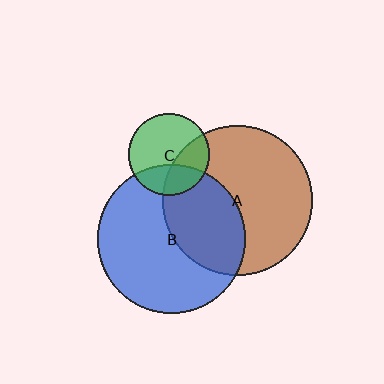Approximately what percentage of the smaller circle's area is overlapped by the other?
Approximately 40%.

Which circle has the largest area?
Circle A (brown).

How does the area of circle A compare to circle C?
Approximately 3.4 times.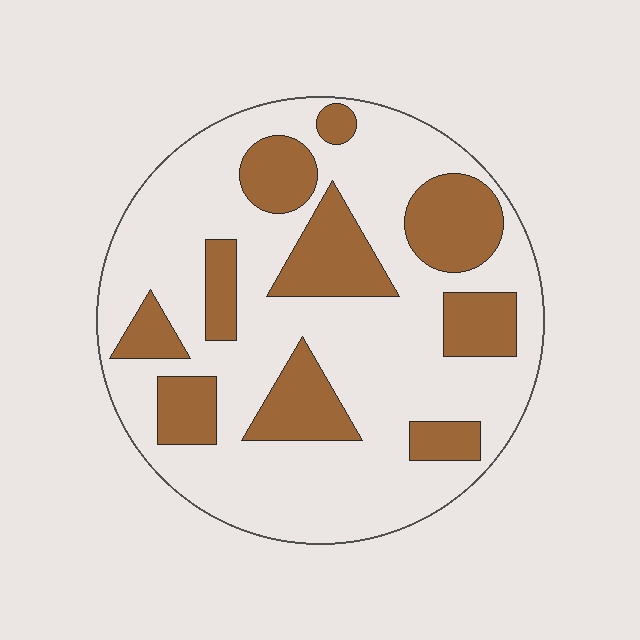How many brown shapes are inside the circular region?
10.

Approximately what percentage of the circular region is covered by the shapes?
Approximately 30%.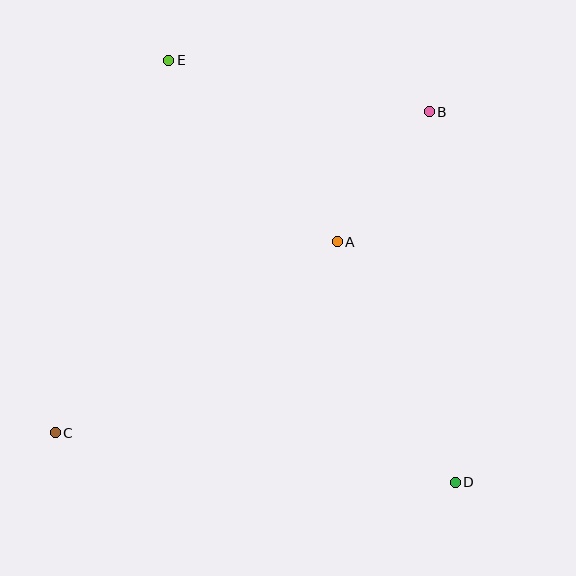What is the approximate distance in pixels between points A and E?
The distance between A and E is approximately 248 pixels.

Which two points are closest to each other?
Points A and B are closest to each other.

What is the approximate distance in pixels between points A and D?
The distance between A and D is approximately 268 pixels.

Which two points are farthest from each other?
Points D and E are farthest from each other.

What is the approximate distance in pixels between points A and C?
The distance between A and C is approximately 341 pixels.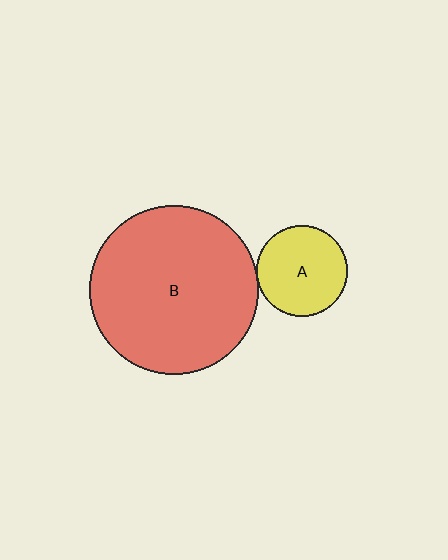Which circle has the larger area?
Circle B (red).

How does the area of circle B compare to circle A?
Approximately 3.4 times.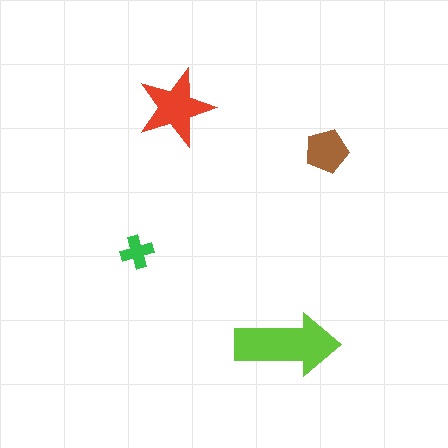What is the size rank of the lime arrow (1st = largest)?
1st.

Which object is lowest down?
The lime arrow is bottommost.